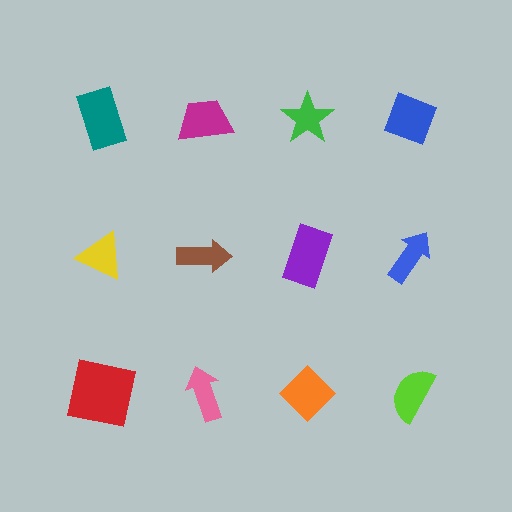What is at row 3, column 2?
A pink arrow.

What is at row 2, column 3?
A purple rectangle.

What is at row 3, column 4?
A lime semicircle.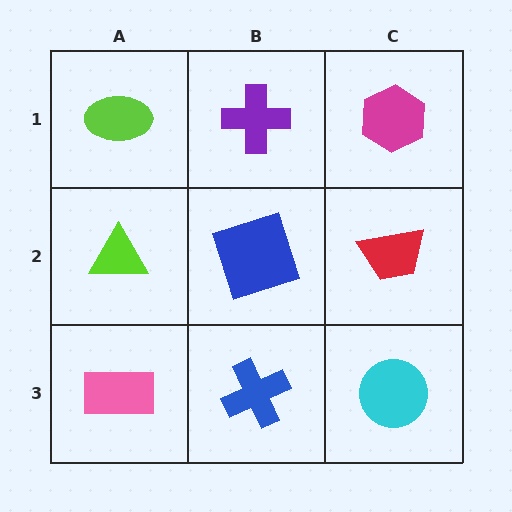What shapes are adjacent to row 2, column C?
A magenta hexagon (row 1, column C), a cyan circle (row 3, column C), a blue square (row 2, column B).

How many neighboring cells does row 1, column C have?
2.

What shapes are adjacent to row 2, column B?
A purple cross (row 1, column B), a blue cross (row 3, column B), a lime triangle (row 2, column A), a red trapezoid (row 2, column C).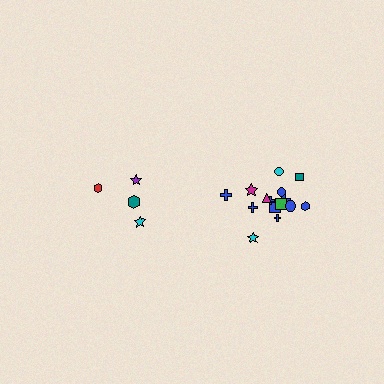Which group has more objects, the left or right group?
The right group.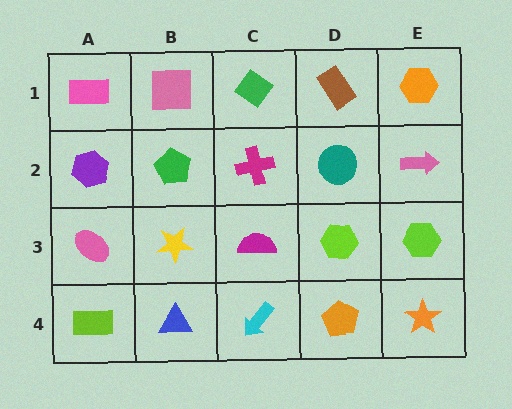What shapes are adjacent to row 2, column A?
A pink rectangle (row 1, column A), a pink ellipse (row 3, column A), a green pentagon (row 2, column B).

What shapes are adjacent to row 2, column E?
An orange hexagon (row 1, column E), a lime hexagon (row 3, column E), a teal circle (row 2, column D).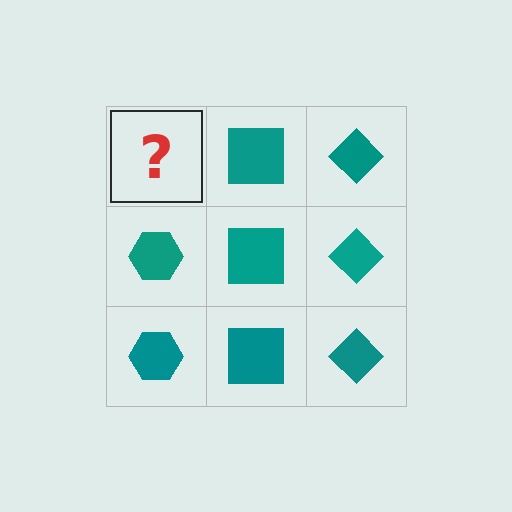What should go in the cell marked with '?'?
The missing cell should contain a teal hexagon.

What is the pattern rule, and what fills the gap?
The rule is that each column has a consistent shape. The gap should be filled with a teal hexagon.